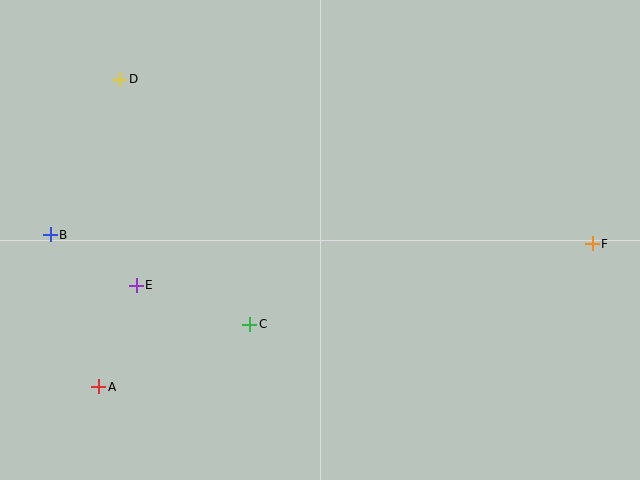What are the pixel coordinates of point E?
Point E is at (136, 285).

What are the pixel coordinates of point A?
Point A is at (99, 387).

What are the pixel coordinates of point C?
Point C is at (250, 324).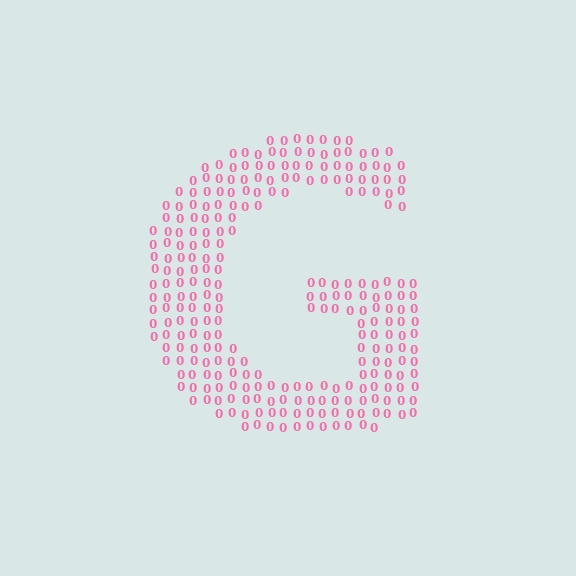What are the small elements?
The small elements are digit 0's.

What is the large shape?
The large shape is the letter G.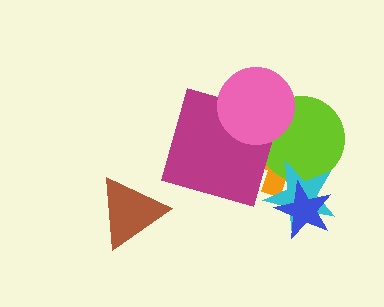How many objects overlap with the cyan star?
3 objects overlap with the cyan star.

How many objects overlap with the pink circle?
2 objects overlap with the pink circle.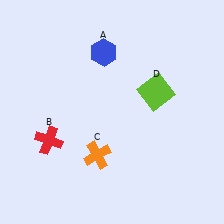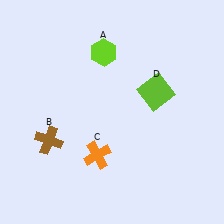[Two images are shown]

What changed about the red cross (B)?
In Image 1, B is red. In Image 2, it changed to brown.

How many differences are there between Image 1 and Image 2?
There are 2 differences between the two images.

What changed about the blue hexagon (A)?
In Image 1, A is blue. In Image 2, it changed to lime.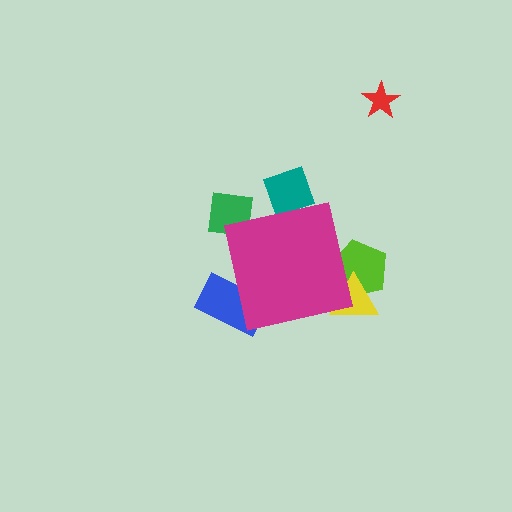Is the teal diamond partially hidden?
Yes, the teal diamond is partially hidden behind the magenta square.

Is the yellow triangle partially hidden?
Yes, the yellow triangle is partially hidden behind the magenta square.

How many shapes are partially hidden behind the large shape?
5 shapes are partially hidden.